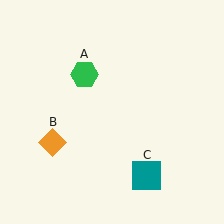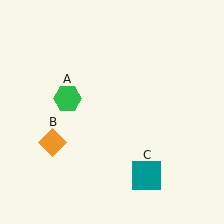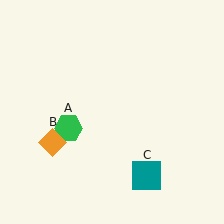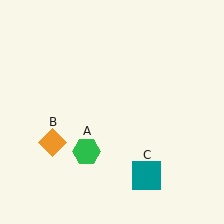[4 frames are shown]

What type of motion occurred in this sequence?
The green hexagon (object A) rotated counterclockwise around the center of the scene.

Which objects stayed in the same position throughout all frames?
Orange diamond (object B) and teal square (object C) remained stationary.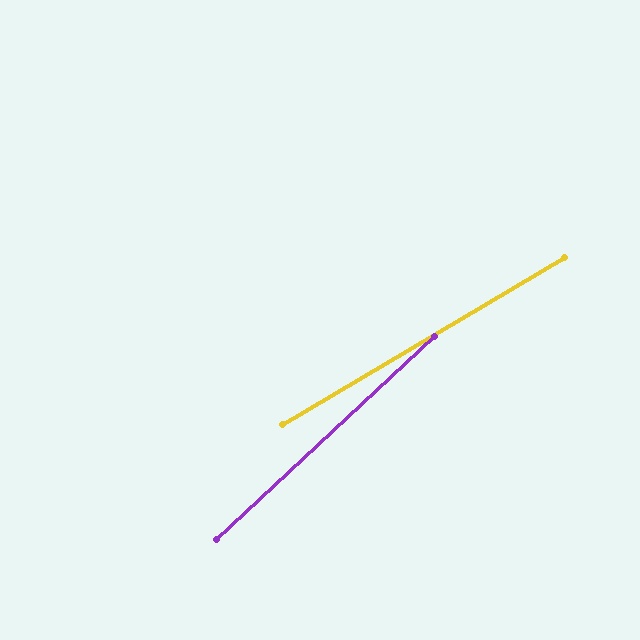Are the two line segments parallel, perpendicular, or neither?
Neither parallel nor perpendicular — they differ by about 12°.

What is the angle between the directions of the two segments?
Approximately 12 degrees.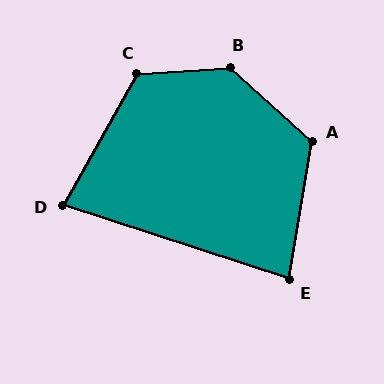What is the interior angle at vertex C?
Approximately 123 degrees (obtuse).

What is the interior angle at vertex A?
Approximately 123 degrees (obtuse).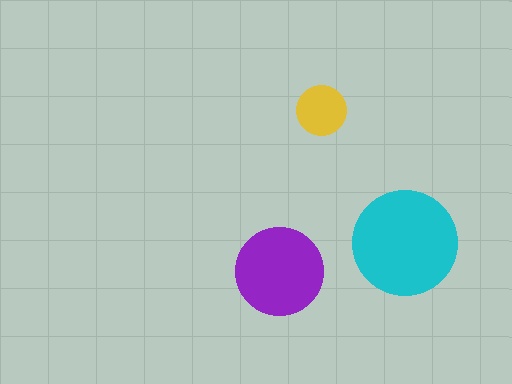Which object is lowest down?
The purple circle is bottommost.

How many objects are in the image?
There are 3 objects in the image.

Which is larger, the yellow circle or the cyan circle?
The cyan one.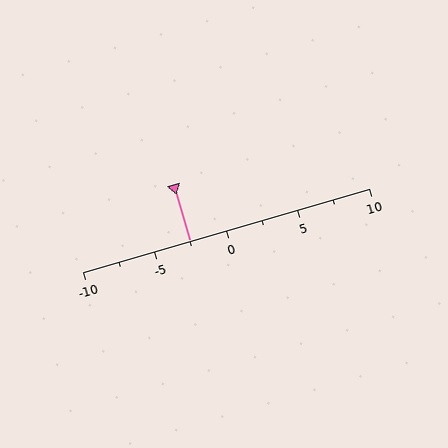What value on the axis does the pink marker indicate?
The marker indicates approximately -2.5.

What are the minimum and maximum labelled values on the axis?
The axis runs from -10 to 10.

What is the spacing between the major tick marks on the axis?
The major ticks are spaced 5 apart.